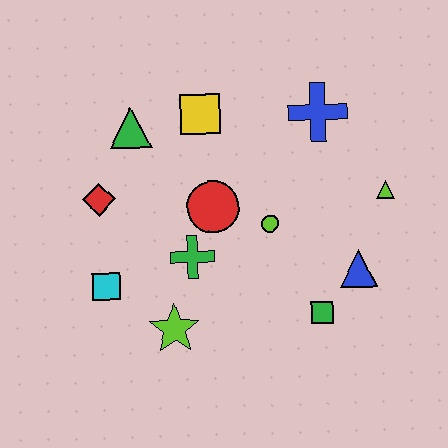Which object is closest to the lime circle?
The red circle is closest to the lime circle.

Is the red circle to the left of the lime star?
No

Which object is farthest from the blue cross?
The cyan square is farthest from the blue cross.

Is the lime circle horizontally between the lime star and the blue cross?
Yes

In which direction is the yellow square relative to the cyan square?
The yellow square is above the cyan square.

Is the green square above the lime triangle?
No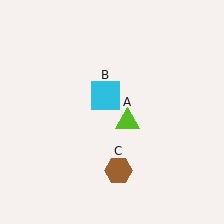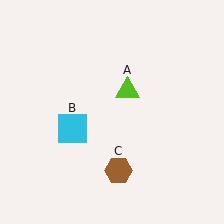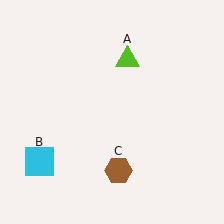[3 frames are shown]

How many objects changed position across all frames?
2 objects changed position: lime triangle (object A), cyan square (object B).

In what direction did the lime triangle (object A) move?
The lime triangle (object A) moved up.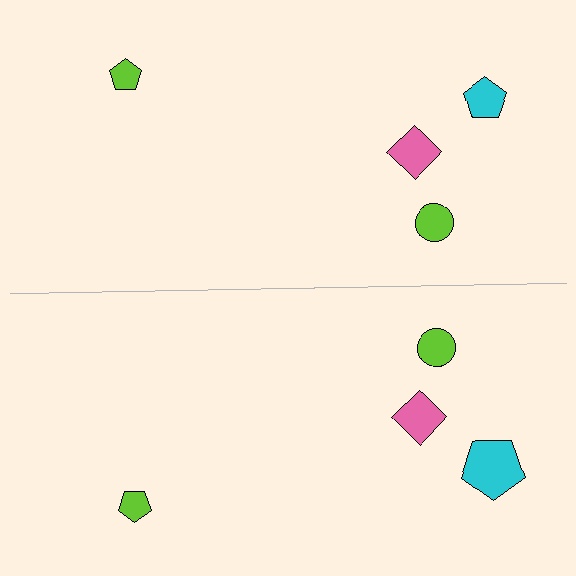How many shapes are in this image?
There are 8 shapes in this image.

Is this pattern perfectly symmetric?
No, the pattern is not perfectly symmetric. The cyan pentagon on the bottom side has a different size than its mirror counterpart.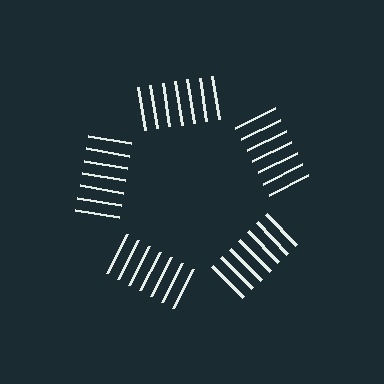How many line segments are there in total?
35 — 7 along each of the 5 edges.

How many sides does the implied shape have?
5 sides — the line-ends trace a pentagon.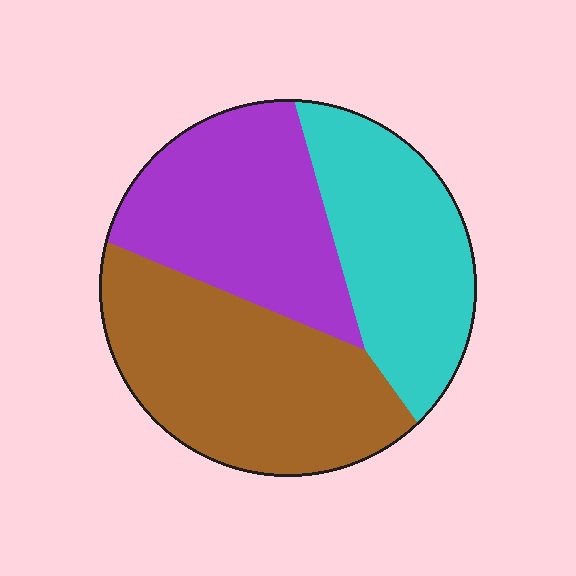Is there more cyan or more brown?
Brown.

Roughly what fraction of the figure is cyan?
Cyan takes up about one third (1/3) of the figure.